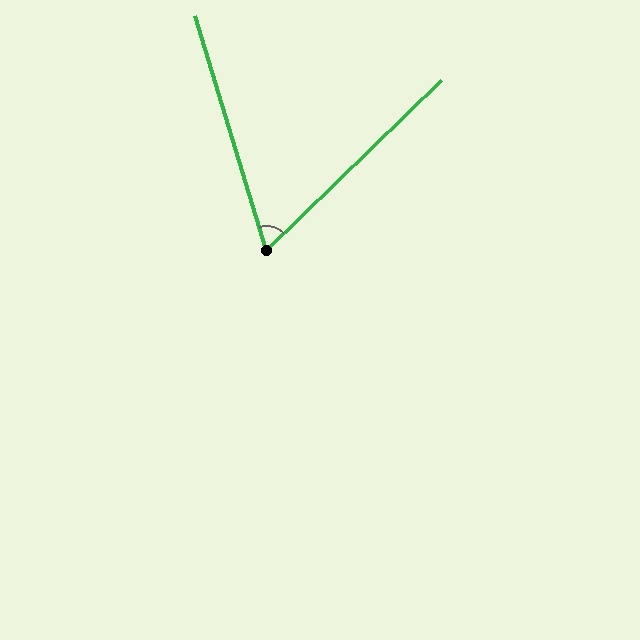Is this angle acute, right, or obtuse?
It is acute.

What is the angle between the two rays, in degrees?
Approximately 63 degrees.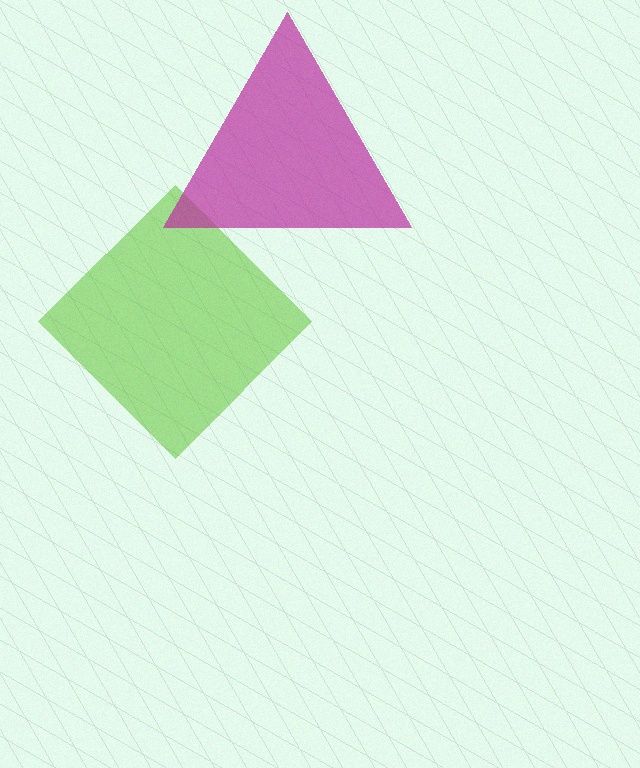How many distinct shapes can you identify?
There are 2 distinct shapes: a lime diamond, a magenta triangle.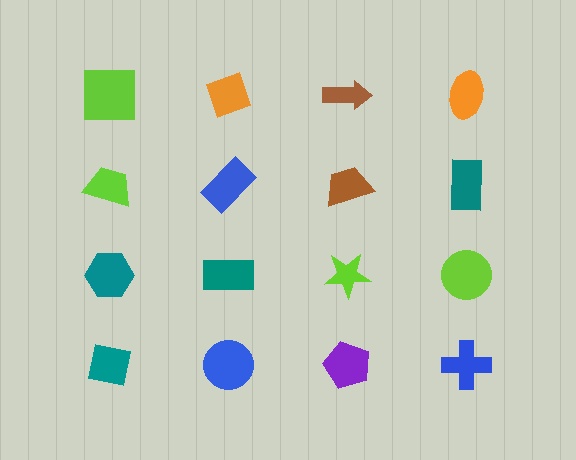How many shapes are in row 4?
4 shapes.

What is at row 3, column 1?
A teal hexagon.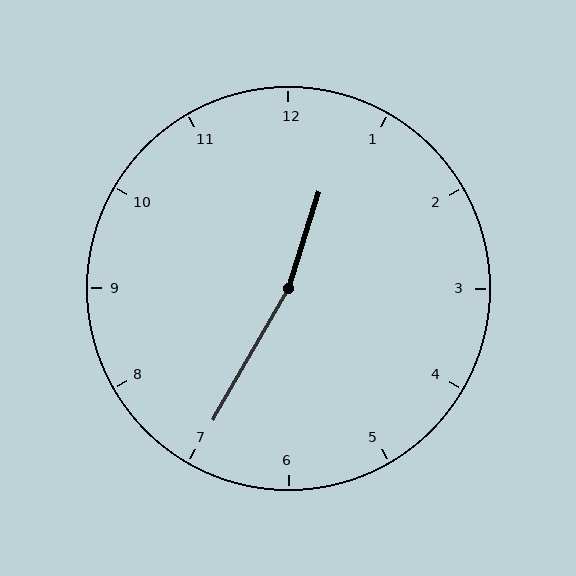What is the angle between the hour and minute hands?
Approximately 168 degrees.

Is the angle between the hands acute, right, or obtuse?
It is obtuse.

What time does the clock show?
12:35.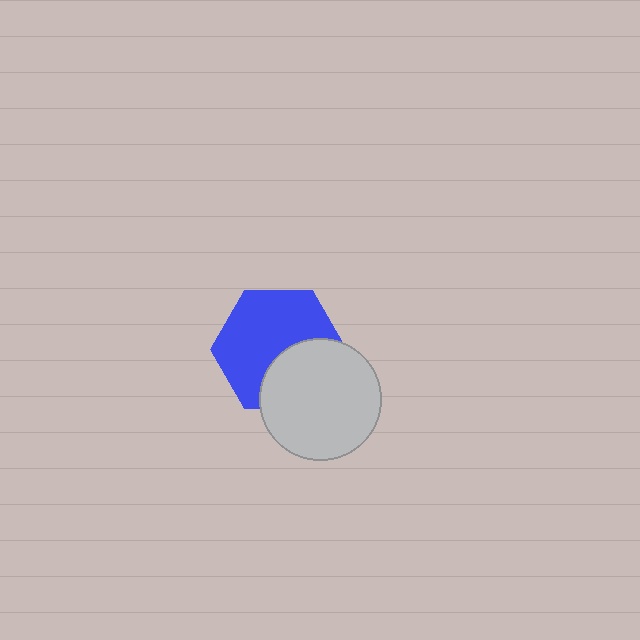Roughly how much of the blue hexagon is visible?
About half of it is visible (roughly 64%).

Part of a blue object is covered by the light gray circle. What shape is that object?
It is a hexagon.